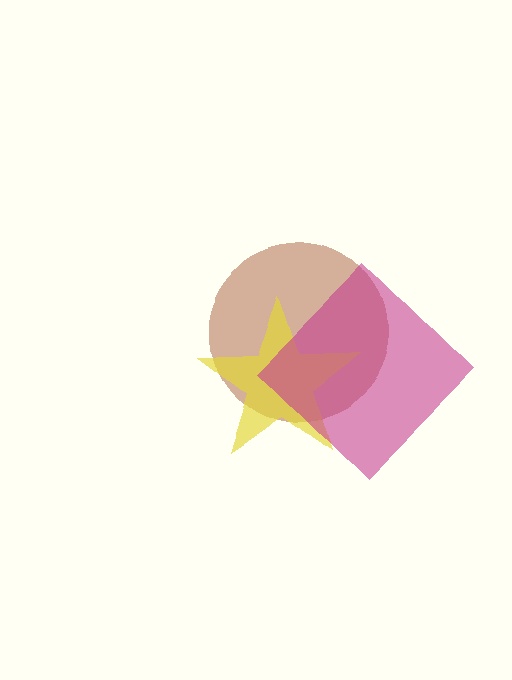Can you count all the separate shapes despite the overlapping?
Yes, there are 3 separate shapes.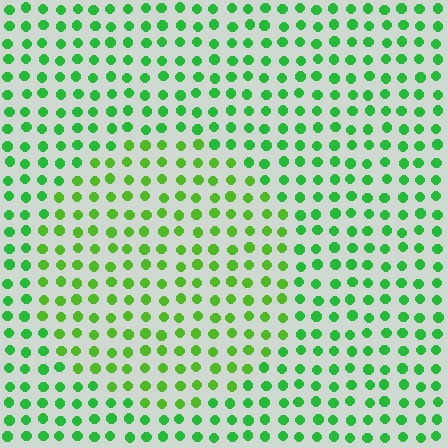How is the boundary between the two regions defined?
The boundary is defined purely by a slight shift in hue (about 24 degrees). Spacing, size, and orientation are identical on both sides.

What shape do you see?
I see a circle.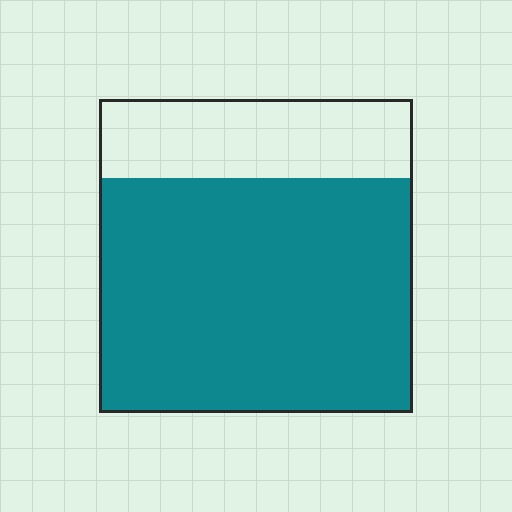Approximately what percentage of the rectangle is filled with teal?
Approximately 75%.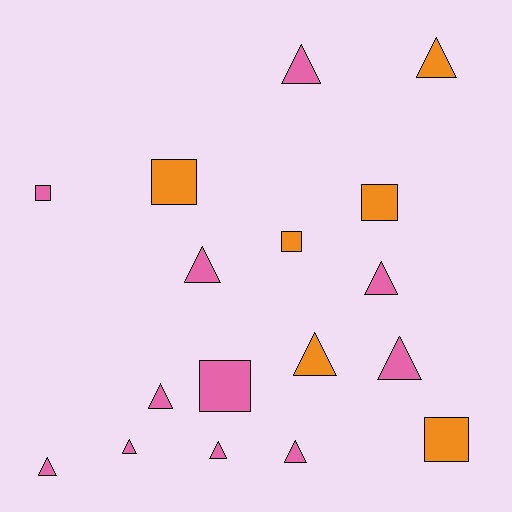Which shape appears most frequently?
Triangle, with 11 objects.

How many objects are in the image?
There are 17 objects.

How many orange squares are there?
There are 4 orange squares.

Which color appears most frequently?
Pink, with 11 objects.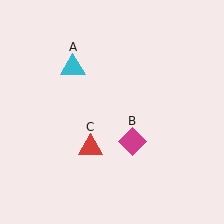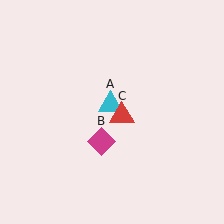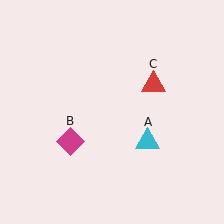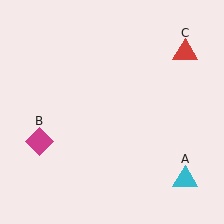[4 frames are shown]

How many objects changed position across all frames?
3 objects changed position: cyan triangle (object A), magenta diamond (object B), red triangle (object C).